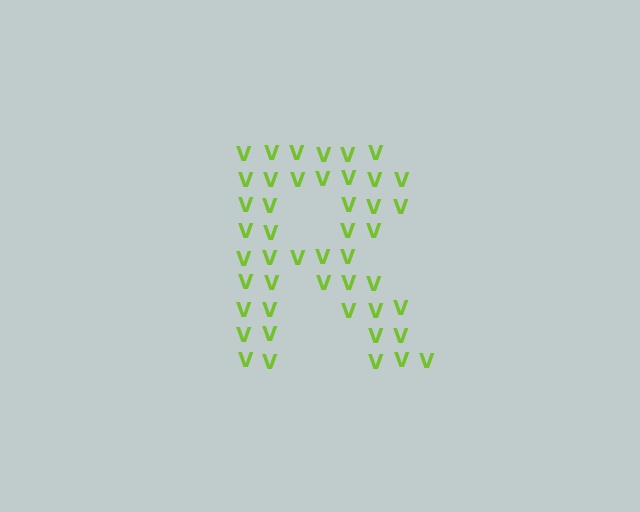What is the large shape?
The large shape is the letter R.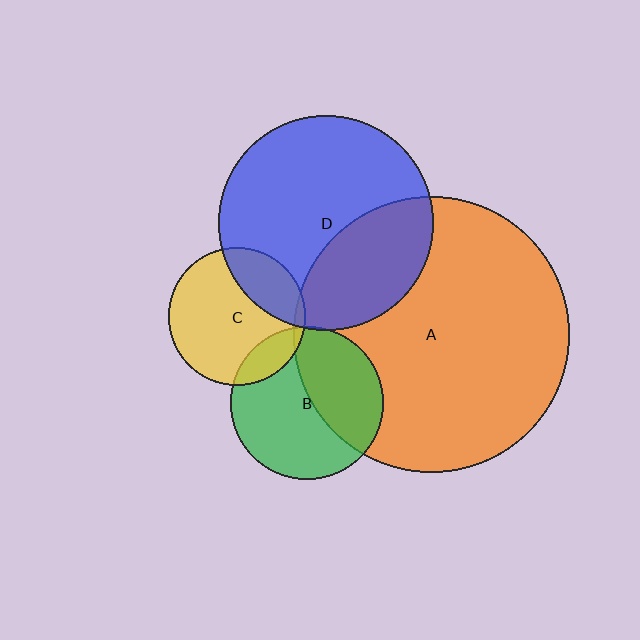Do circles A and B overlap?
Yes.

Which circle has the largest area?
Circle A (orange).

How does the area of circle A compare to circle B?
Approximately 3.3 times.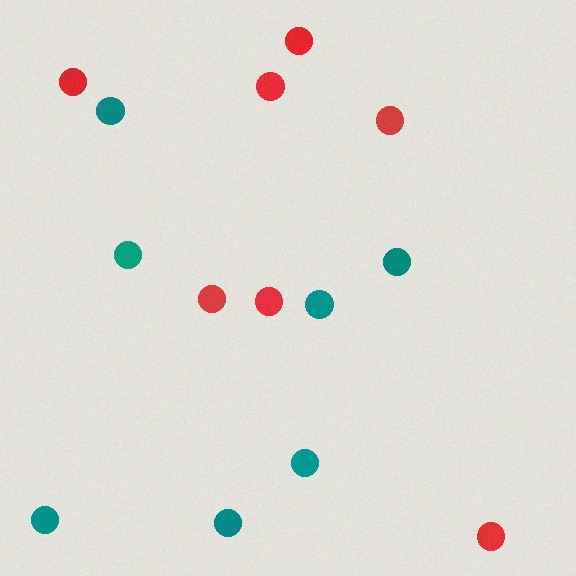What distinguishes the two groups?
There are 2 groups: one group of red circles (7) and one group of teal circles (7).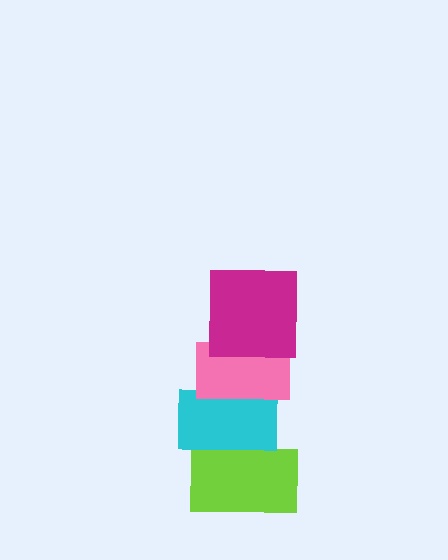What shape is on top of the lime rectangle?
The cyan rectangle is on top of the lime rectangle.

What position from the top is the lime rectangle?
The lime rectangle is 4th from the top.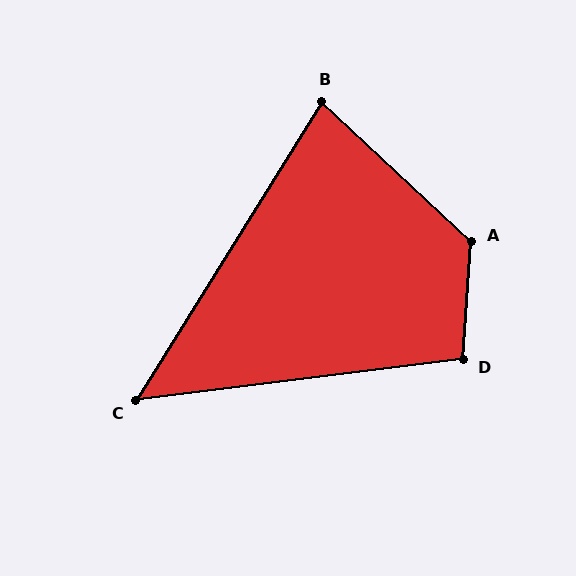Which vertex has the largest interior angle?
A, at approximately 129 degrees.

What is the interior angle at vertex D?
Approximately 101 degrees (obtuse).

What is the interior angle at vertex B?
Approximately 79 degrees (acute).